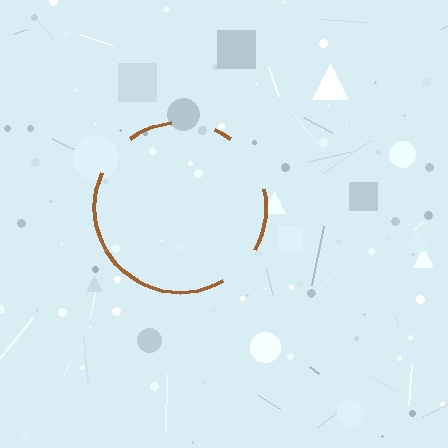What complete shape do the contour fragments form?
The contour fragments form a circle.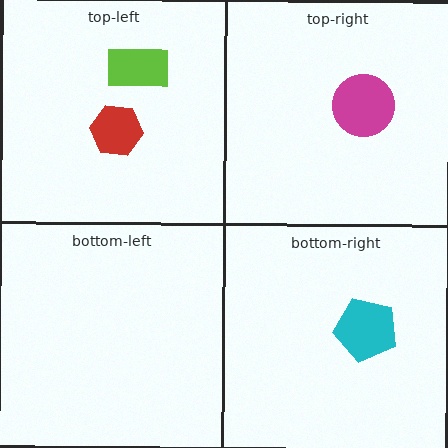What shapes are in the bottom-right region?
The cyan pentagon.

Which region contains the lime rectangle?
The top-left region.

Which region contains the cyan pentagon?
The bottom-right region.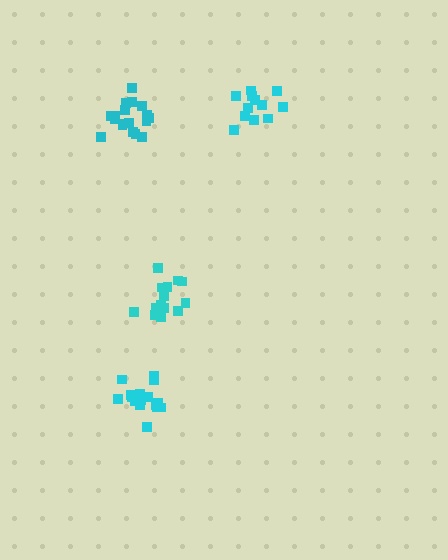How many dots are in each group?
Group 1: 18 dots, Group 2: 14 dots, Group 3: 18 dots, Group 4: 12 dots (62 total).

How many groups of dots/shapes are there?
There are 4 groups.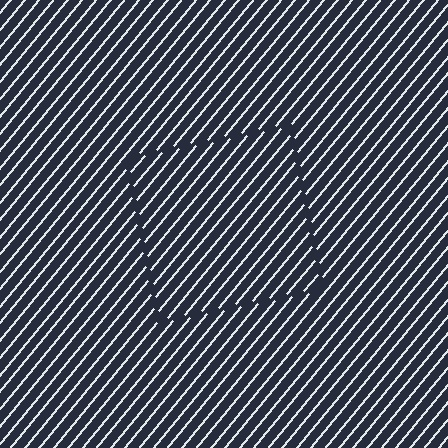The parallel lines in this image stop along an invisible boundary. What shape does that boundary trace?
An illusory square. The interior of the shape contains the same grating, shifted by half a period — the contour is defined by the phase discontinuity where line-ends from the inner and outer gratings abut.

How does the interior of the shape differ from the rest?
The interior of the shape contains the same grating, shifted by half a period — the contour is defined by the phase discontinuity where line-ends from the inner and outer gratings abut.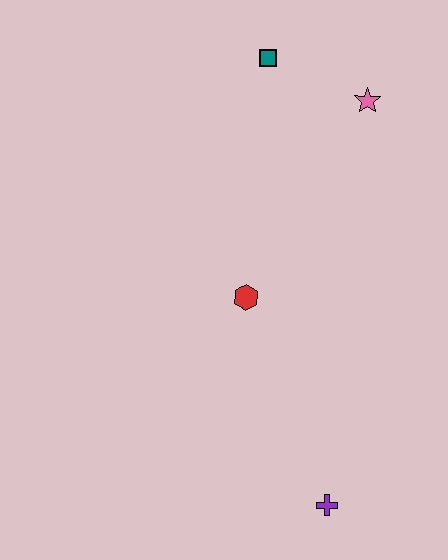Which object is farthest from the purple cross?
The teal square is farthest from the purple cross.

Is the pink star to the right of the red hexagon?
Yes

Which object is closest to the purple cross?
The red hexagon is closest to the purple cross.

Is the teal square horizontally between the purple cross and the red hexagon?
Yes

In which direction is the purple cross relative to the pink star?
The purple cross is below the pink star.